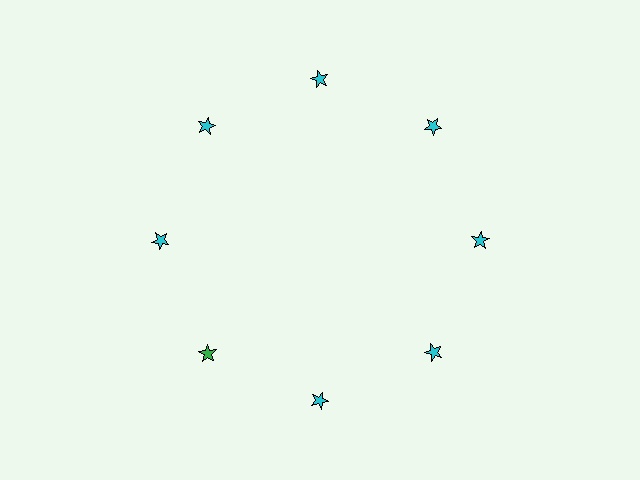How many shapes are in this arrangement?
There are 8 shapes arranged in a ring pattern.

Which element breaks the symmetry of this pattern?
The green star at roughly the 8 o'clock position breaks the symmetry. All other shapes are cyan stars.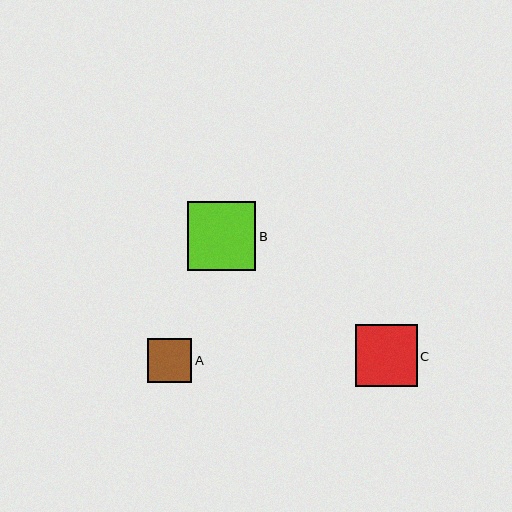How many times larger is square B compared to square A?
Square B is approximately 1.6 times the size of square A.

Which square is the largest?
Square B is the largest with a size of approximately 69 pixels.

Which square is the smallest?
Square A is the smallest with a size of approximately 44 pixels.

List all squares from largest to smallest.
From largest to smallest: B, C, A.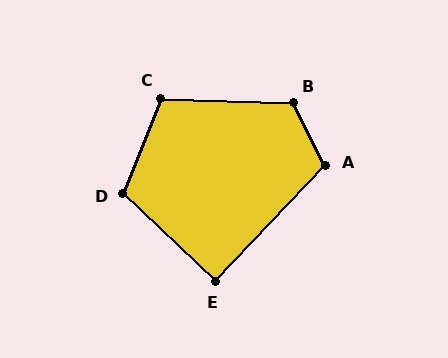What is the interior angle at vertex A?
Approximately 109 degrees (obtuse).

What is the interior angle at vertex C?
Approximately 110 degrees (obtuse).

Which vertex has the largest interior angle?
B, at approximately 120 degrees.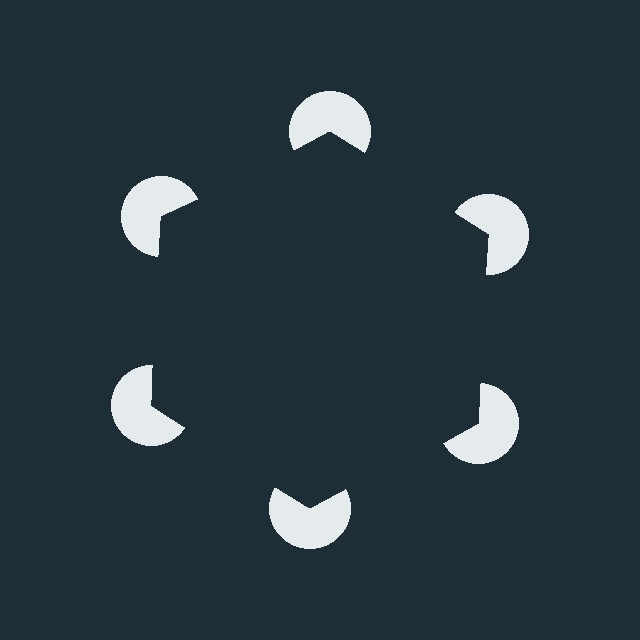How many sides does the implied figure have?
6 sides.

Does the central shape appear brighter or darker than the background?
It typically appears slightly darker than the background, even though no actual brightness change is drawn.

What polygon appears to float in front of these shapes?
An illusory hexagon — its edges are inferred from the aligned wedge cuts in the pac-man discs, not physically drawn.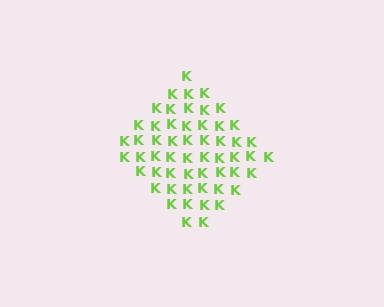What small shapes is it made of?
It is made of small letter K's.